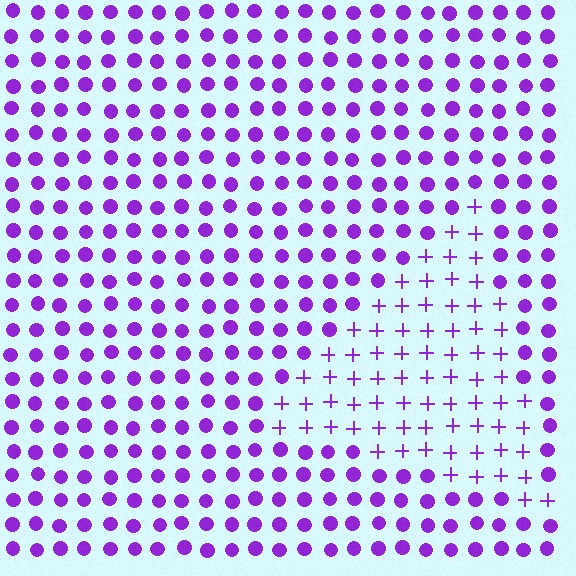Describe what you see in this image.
The image is filled with small purple elements arranged in a uniform grid. A triangle-shaped region contains plus signs, while the surrounding area contains circles. The boundary is defined purely by the change in element shape.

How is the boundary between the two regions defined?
The boundary is defined by a change in element shape: plus signs inside vs. circles outside. All elements share the same color and spacing.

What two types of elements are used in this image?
The image uses plus signs inside the triangle region and circles outside it.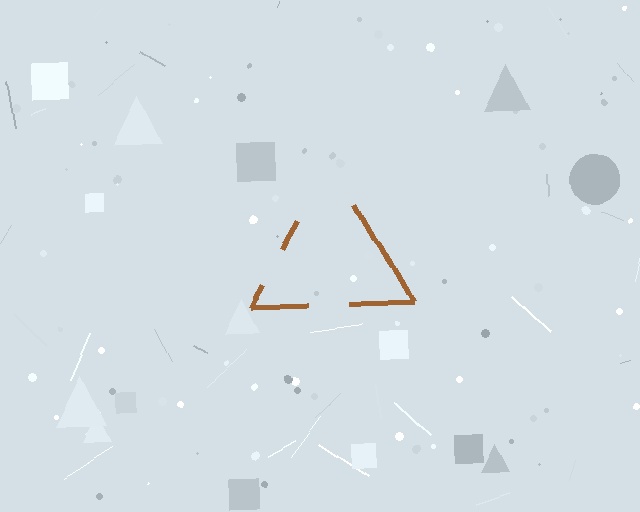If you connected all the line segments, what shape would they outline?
They would outline a triangle.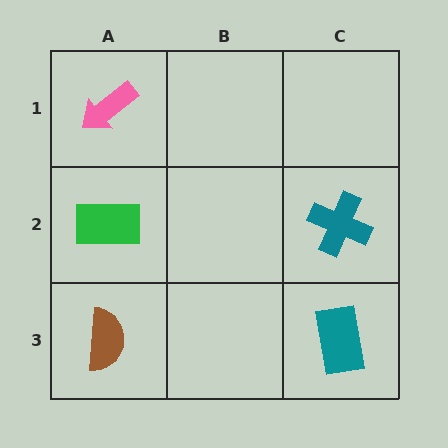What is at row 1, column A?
A pink arrow.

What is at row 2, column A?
A green rectangle.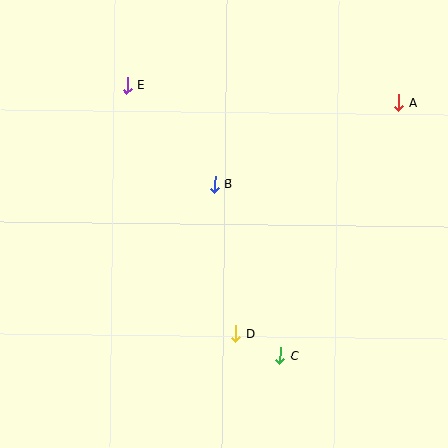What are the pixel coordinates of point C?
Point C is at (280, 355).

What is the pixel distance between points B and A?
The distance between B and A is 201 pixels.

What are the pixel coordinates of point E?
Point E is at (127, 85).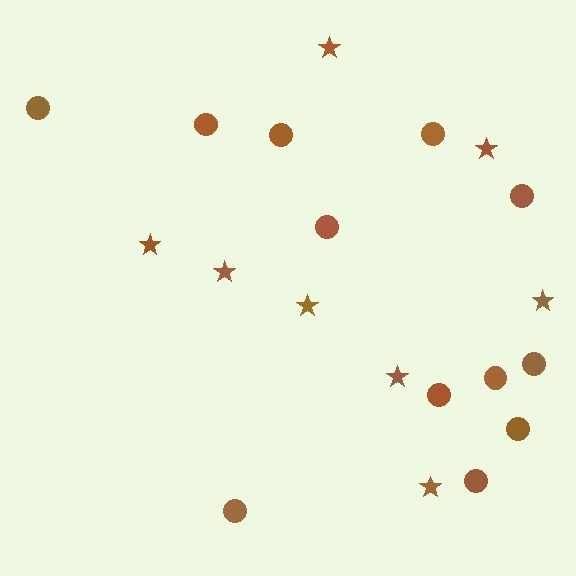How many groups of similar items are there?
There are 2 groups: one group of stars (8) and one group of circles (12).